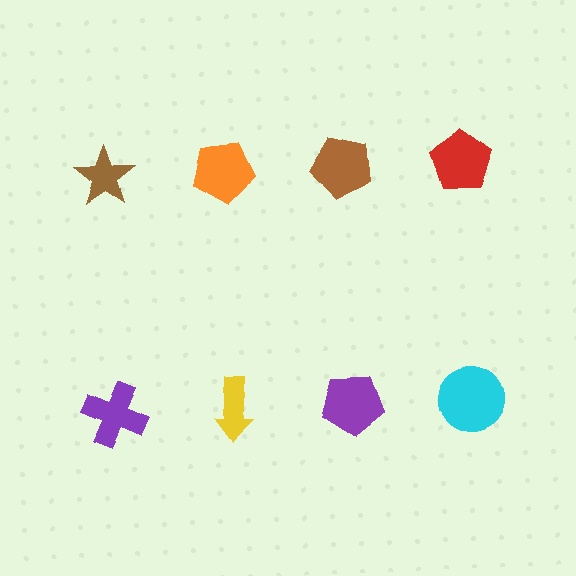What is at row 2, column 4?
A cyan circle.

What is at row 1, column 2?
An orange pentagon.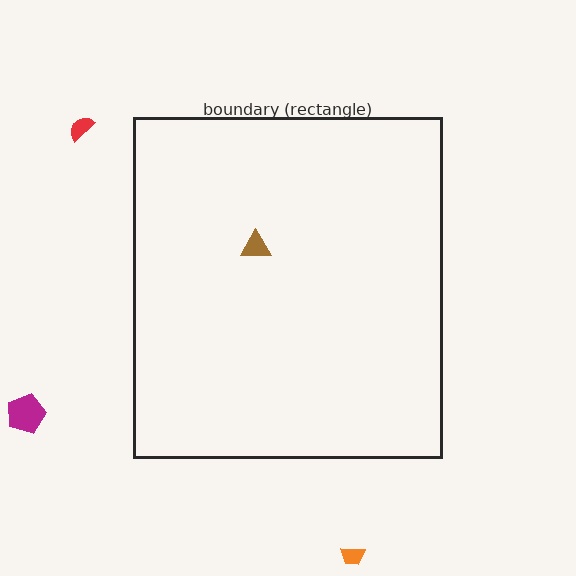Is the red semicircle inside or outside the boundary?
Outside.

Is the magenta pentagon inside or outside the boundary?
Outside.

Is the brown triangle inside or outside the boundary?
Inside.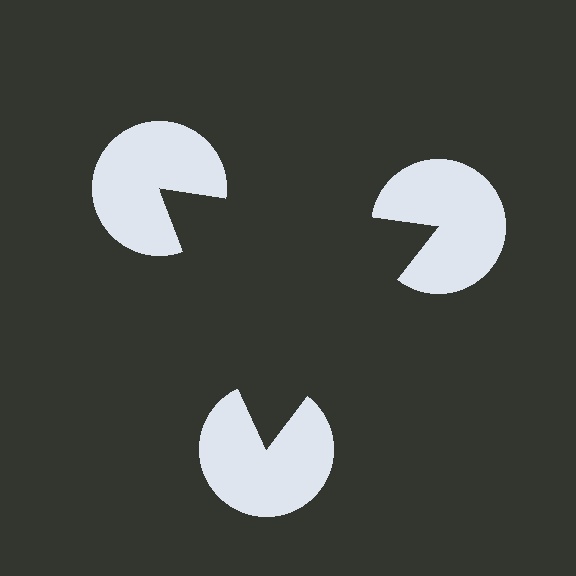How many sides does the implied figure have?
3 sides.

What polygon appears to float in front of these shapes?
An illusory triangle — its edges are inferred from the aligned wedge cuts in the pac-man discs, not physically drawn.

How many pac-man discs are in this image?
There are 3 — one at each vertex of the illusory triangle.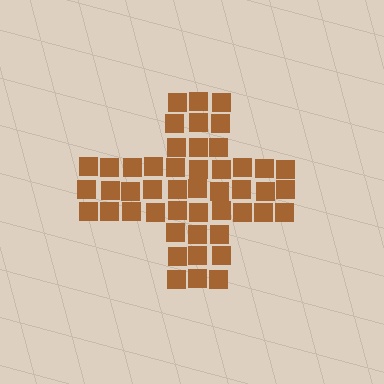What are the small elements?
The small elements are squares.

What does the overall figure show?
The overall figure shows a cross.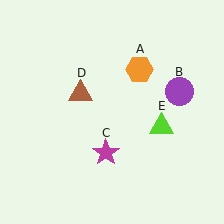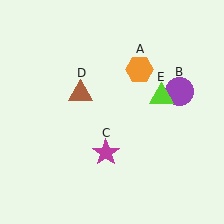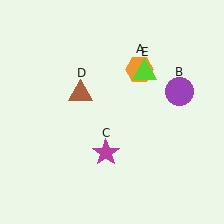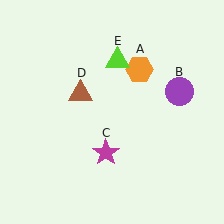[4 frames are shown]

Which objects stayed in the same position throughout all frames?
Orange hexagon (object A) and purple circle (object B) and magenta star (object C) and brown triangle (object D) remained stationary.